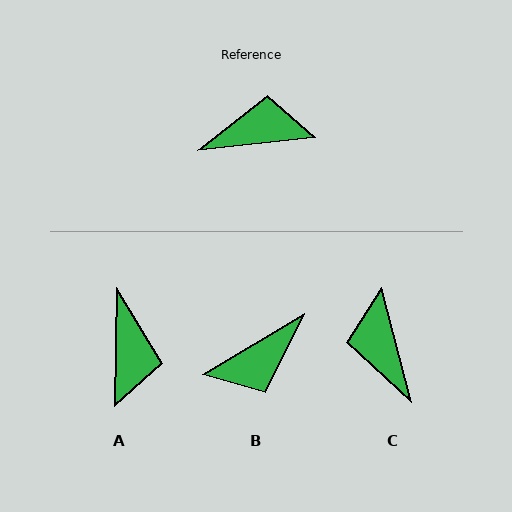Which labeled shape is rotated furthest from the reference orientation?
B, about 155 degrees away.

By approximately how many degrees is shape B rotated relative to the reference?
Approximately 155 degrees clockwise.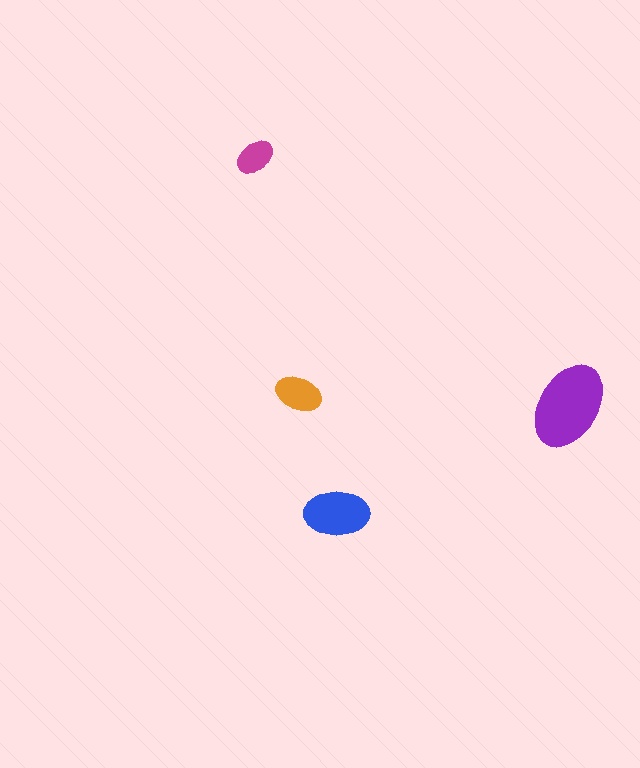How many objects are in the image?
There are 4 objects in the image.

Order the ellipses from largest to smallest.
the purple one, the blue one, the orange one, the magenta one.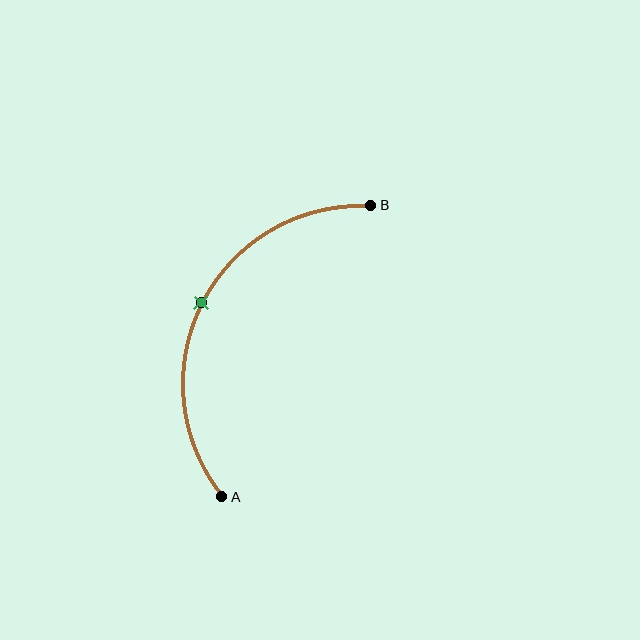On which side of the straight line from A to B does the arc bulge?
The arc bulges to the left of the straight line connecting A and B.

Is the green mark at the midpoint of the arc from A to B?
Yes. The green mark lies on the arc at equal arc-length from both A and B — it is the arc midpoint.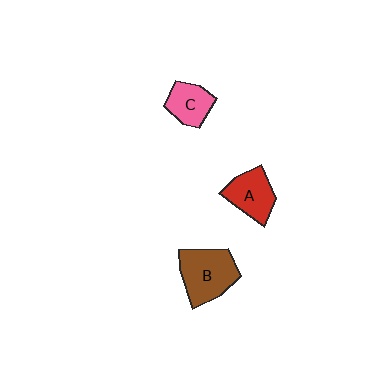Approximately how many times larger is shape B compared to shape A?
Approximately 1.4 times.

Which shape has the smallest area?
Shape C (pink).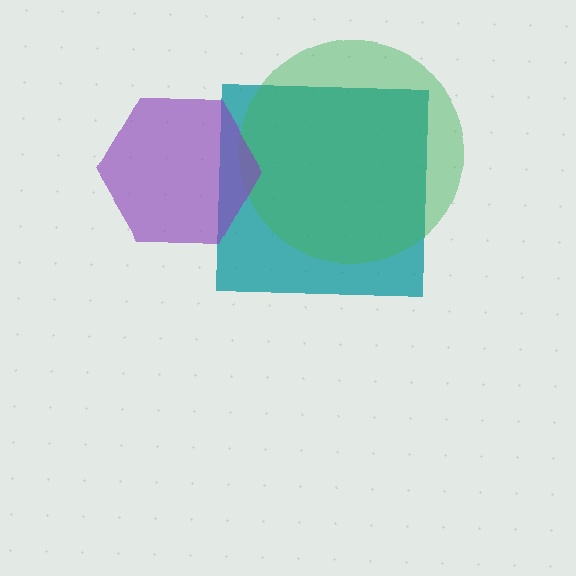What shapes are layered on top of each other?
The layered shapes are: a teal square, a green circle, a purple hexagon.